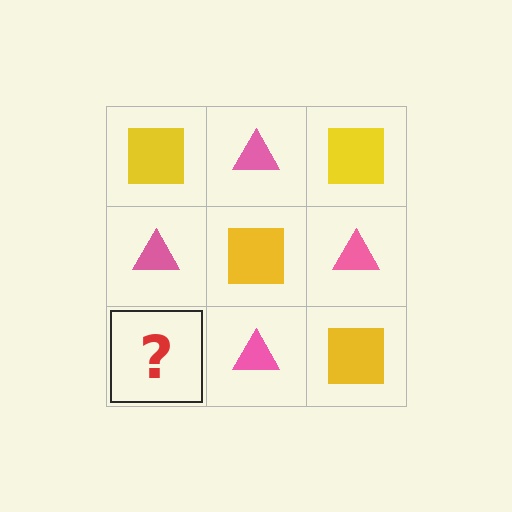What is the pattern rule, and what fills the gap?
The rule is that it alternates yellow square and pink triangle in a checkerboard pattern. The gap should be filled with a yellow square.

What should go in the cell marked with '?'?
The missing cell should contain a yellow square.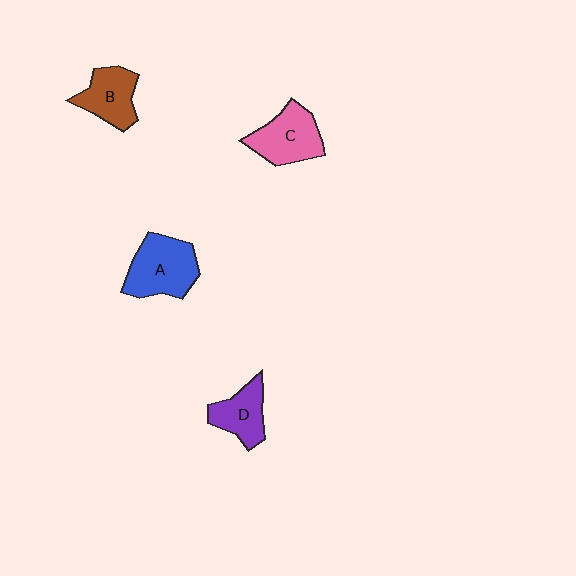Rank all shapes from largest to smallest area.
From largest to smallest: A (blue), C (pink), B (brown), D (purple).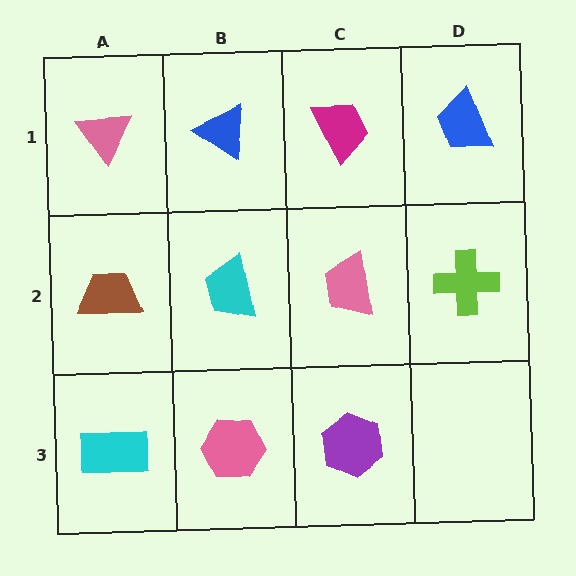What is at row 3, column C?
A purple hexagon.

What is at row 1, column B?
A blue triangle.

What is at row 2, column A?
A brown trapezoid.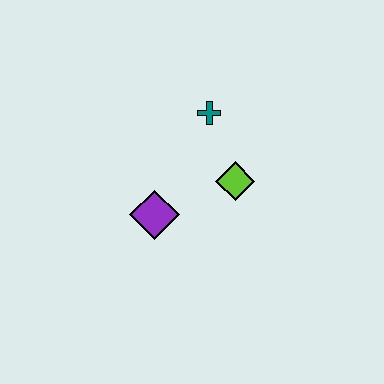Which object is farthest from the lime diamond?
The purple diamond is farthest from the lime diamond.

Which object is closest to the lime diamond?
The teal cross is closest to the lime diamond.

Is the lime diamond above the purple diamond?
Yes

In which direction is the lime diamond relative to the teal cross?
The lime diamond is below the teal cross.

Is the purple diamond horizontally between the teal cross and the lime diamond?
No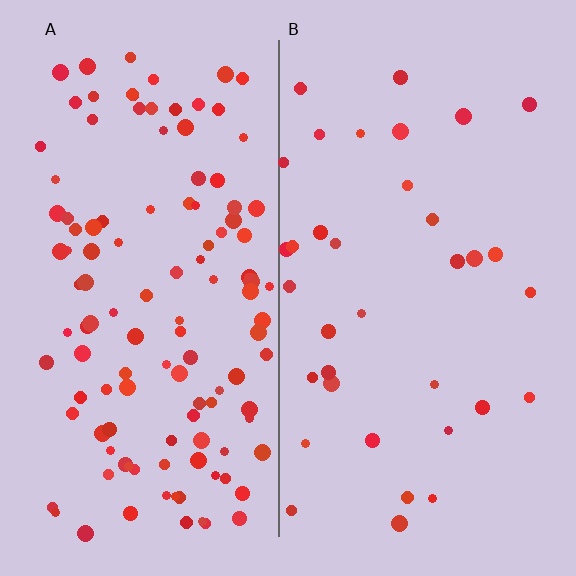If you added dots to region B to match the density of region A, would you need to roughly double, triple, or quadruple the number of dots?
Approximately triple.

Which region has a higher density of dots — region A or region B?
A (the left).